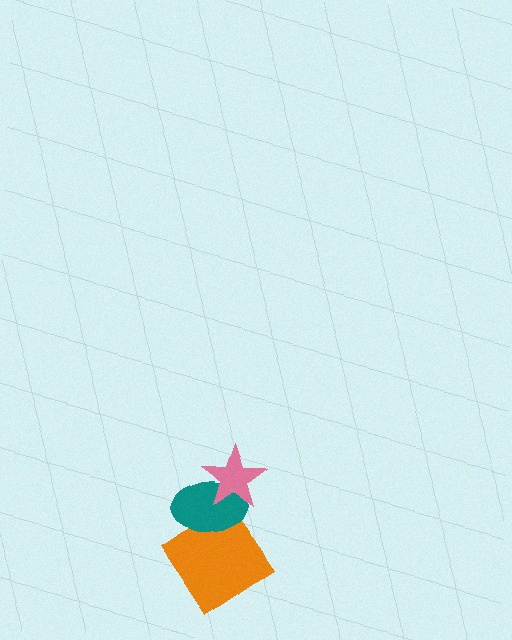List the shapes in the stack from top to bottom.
From top to bottom: the pink star, the teal ellipse, the orange diamond.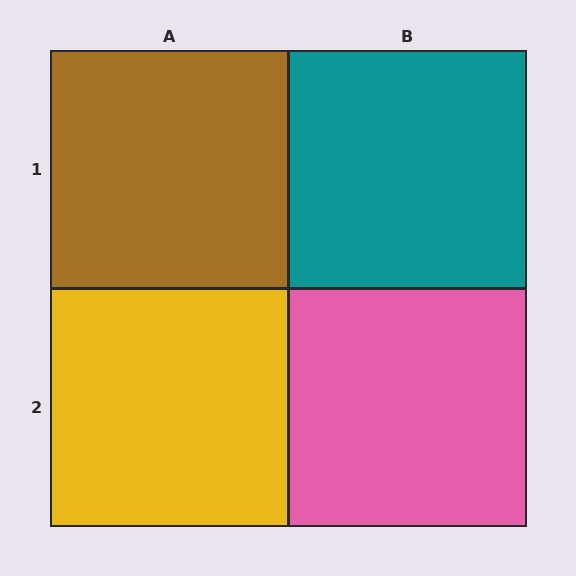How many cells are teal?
1 cell is teal.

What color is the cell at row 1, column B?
Teal.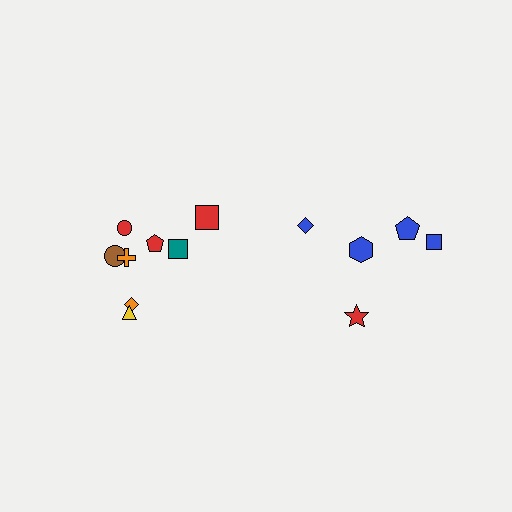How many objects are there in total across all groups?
There are 13 objects.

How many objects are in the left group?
There are 8 objects.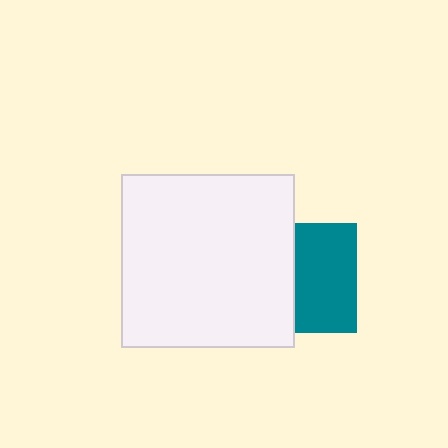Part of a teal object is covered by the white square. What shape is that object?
It is a square.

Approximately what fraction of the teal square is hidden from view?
Roughly 44% of the teal square is hidden behind the white square.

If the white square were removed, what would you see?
You would see the complete teal square.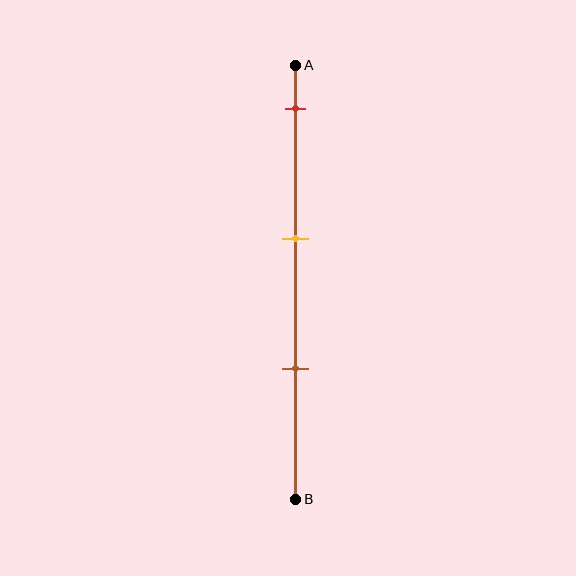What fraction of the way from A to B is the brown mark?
The brown mark is approximately 70% (0.7) of the way from A to B.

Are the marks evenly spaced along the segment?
Yes, the marks are approximately evenly spaced.